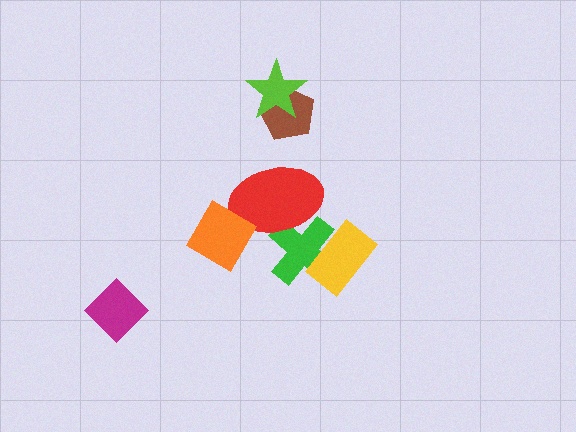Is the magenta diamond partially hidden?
No, no other shape covers it.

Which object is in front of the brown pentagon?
The lime star is in front of the brown pentagon.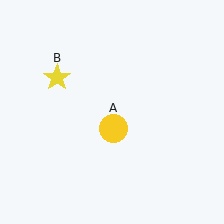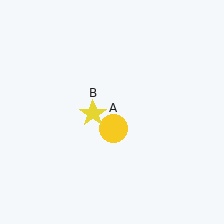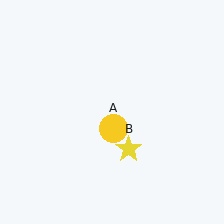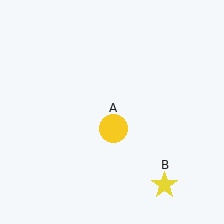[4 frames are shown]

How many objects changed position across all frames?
1 object changed position: yellow star (object B).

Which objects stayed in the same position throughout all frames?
Yellow circle (object A) remained stationary.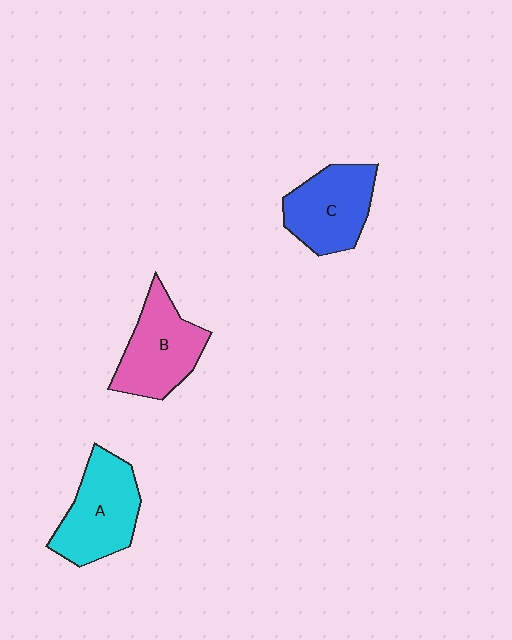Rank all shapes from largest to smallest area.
From largest to smallest: A (cyan), B (pink), C (blue).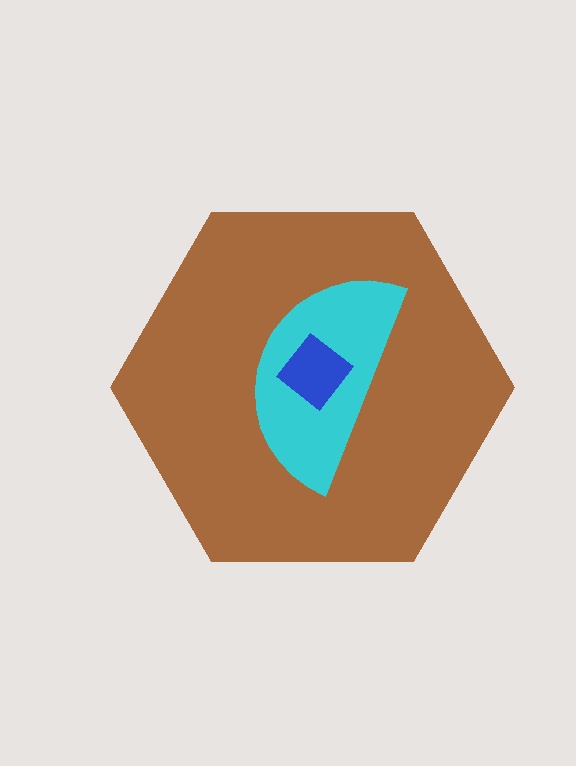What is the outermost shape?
The brown hexagon.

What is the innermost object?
The blue diamond.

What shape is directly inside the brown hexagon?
The cyan semicircle.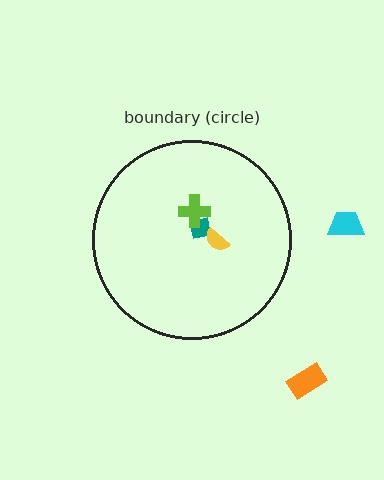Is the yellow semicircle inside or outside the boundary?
Inside.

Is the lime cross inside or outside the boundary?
Inside.